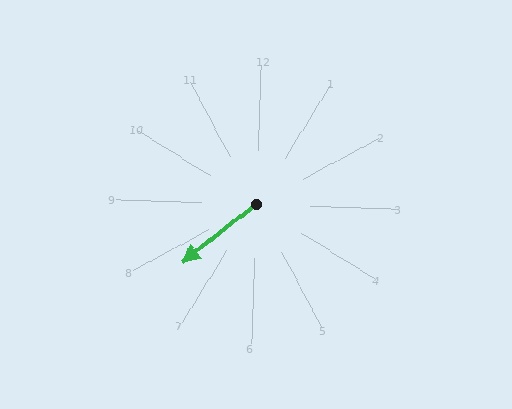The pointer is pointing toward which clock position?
Roughly 8 o'clock.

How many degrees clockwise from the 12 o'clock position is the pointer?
Approximately 230 degrees.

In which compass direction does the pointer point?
Southwest.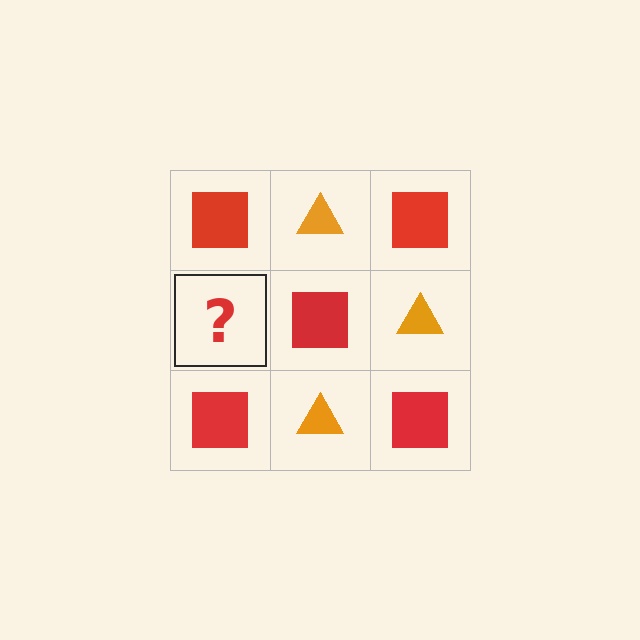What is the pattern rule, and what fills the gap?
The rule is that it alternates red square and orange triangle in a checkerboard pattern. The gap should be filled with an orange triangle.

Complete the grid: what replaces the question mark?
The question mark should be replaced with an orange triangle.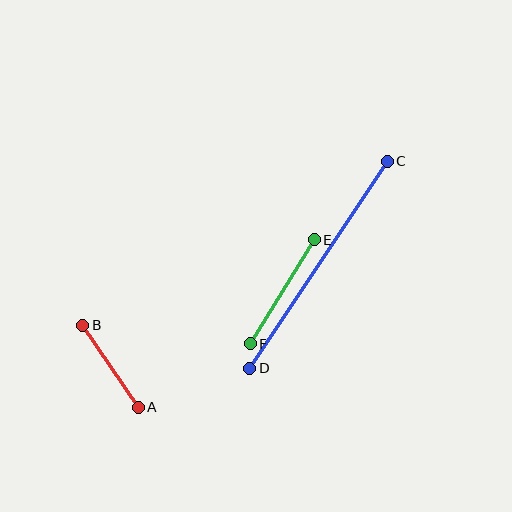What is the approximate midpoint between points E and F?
The midpoint is at approximately (282, 292) pixels.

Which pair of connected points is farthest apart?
Points C and D are farthest apart.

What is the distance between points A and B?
The distance is approximately 99 pixels.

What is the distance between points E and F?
The distance is approximately 122 pixels.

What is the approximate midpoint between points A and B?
The midpoint is at approximately (110, 366) pixels.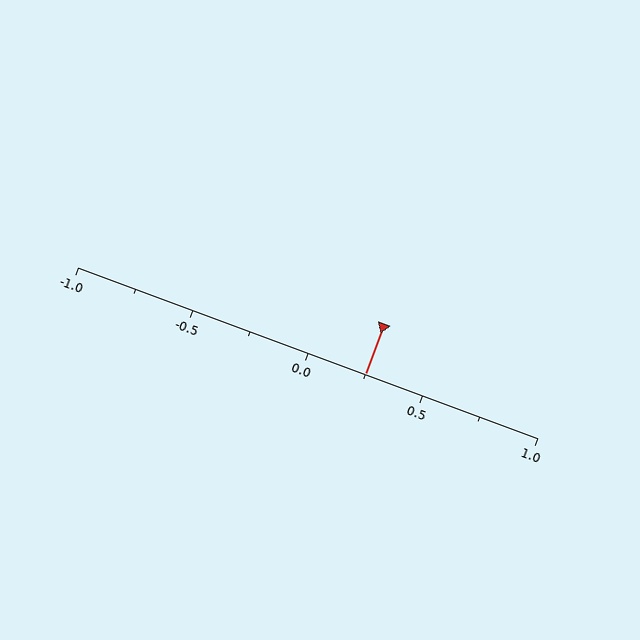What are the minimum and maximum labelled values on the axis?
The axis runs from -1.0 to 1.0.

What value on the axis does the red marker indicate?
The marker indicates approximately 0.25.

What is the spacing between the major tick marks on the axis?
The major ticks are spaced 0.5 apart.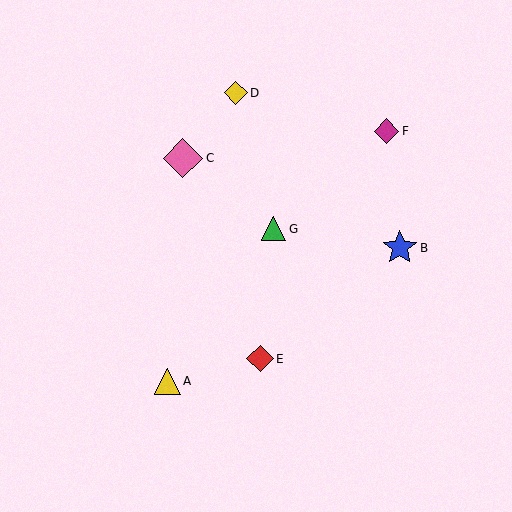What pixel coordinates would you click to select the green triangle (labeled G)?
Click at (274, 229) to select the green triangle G.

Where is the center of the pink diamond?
The center of the pink diamond is at (183, 158).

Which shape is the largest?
The pink diamond (labeled C) is the largest.